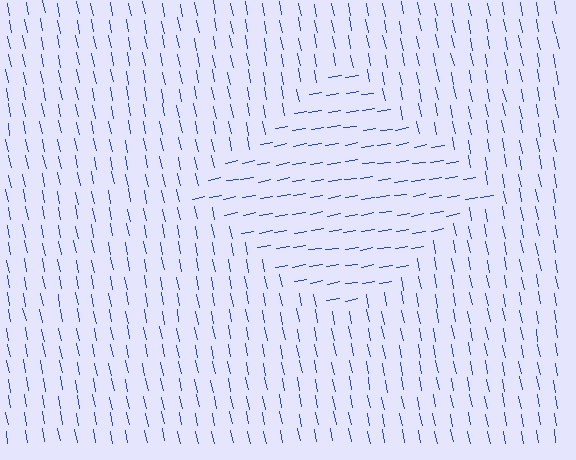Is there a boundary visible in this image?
Yes, there is a texture boundary formed by a change in line orientation.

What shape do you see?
I see a diamond.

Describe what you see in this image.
The image is filled with small blue line segments. A diamond region in the image has lines oriented differently from the surrounding lines, creating a visible texture boundary.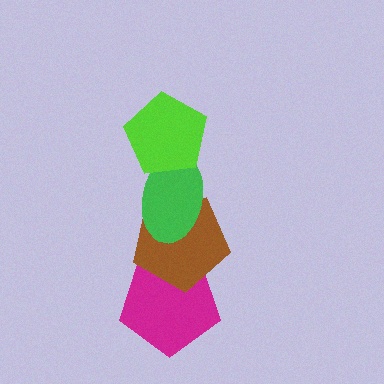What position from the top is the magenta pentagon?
The magenta pentagon is 4th from the top.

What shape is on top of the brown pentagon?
The green ellipse is on top of the brown pentagon.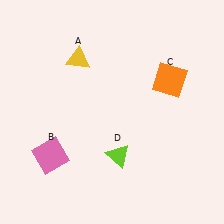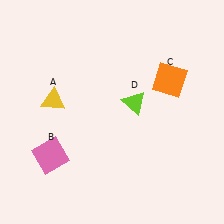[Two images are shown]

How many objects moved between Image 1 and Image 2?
2 objects moved between the two images.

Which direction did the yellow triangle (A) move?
The yellow triangle (A) moved down.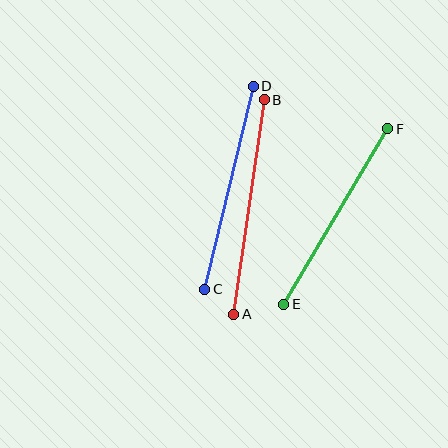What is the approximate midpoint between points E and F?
The midpoint is at approximately (336, 217) pixels.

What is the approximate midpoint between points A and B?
The midpoint is at approximately (249, 207) pixels.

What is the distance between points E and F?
The distance is approximately 204 pixels.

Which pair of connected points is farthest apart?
Points A and B are farthest apart.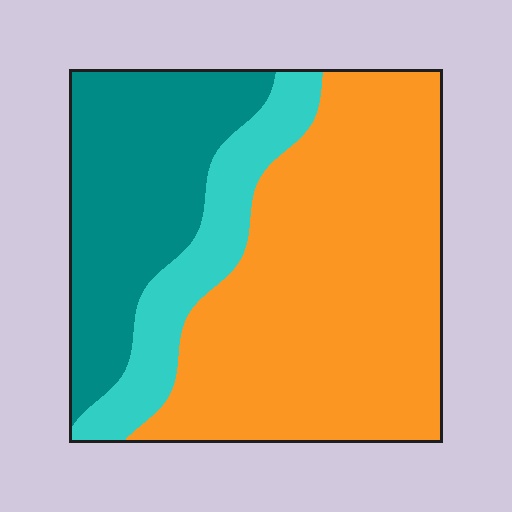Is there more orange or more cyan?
Orange.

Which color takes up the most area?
Orange, at roughly 55%.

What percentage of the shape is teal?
Teal covers about 30% of the shape.